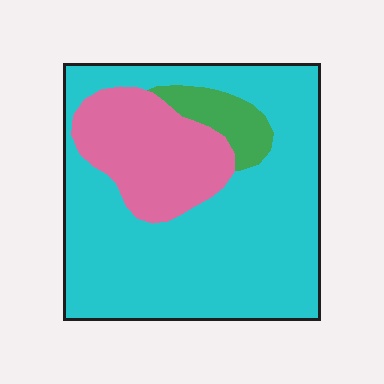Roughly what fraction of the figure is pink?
Pink takes up between a sixth and a third of the figure.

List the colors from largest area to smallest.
From largest to smallest: cyan, pink, green.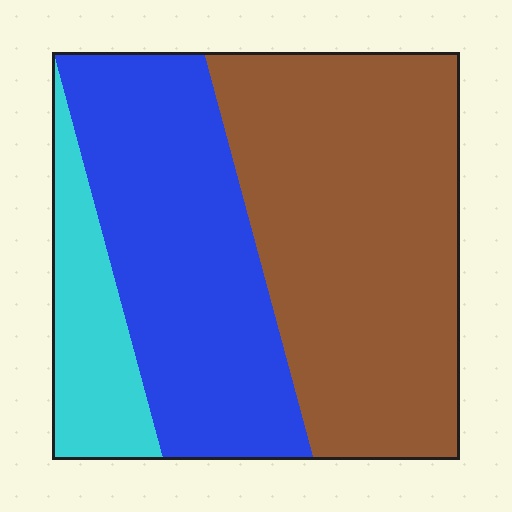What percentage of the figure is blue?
Blue covers roughly 35% of the figure.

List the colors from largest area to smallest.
From largest to smallest: brown, blue, cyan.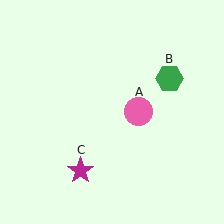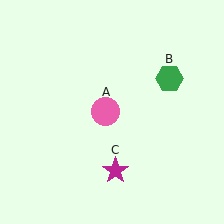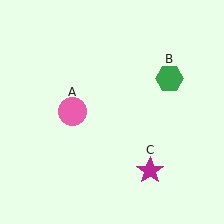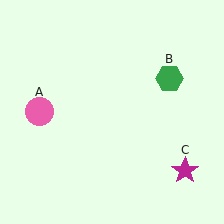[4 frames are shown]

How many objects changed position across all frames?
2 objects changed position: pink circle (object A), magenta star (object C).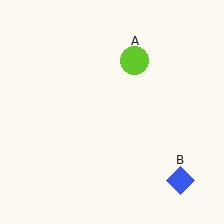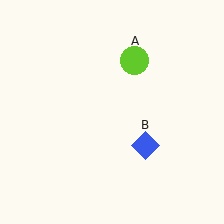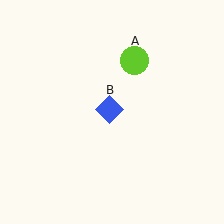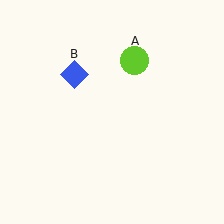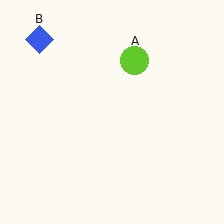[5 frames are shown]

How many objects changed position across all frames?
1 object changed position: blue diamond (object B).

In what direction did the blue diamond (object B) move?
The blue diamond (object B) moved up and to the left.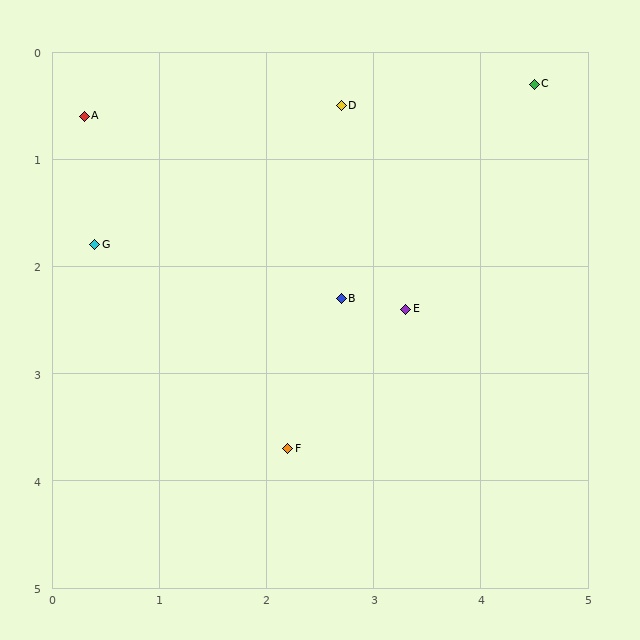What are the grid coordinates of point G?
Point G is at approximately (0.4, 1.8).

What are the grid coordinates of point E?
Point E is at approximately (3.3, 2.4).